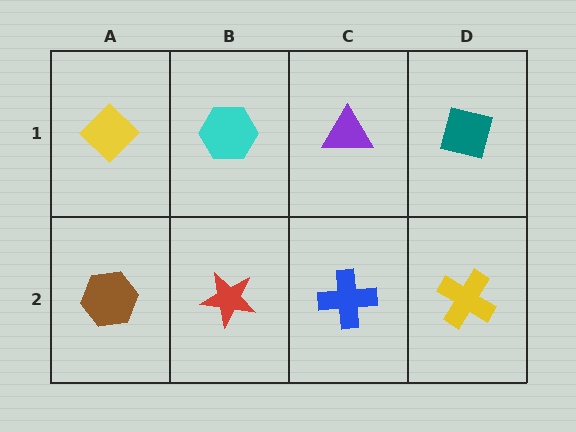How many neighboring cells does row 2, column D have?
2.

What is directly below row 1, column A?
A brown hexagon.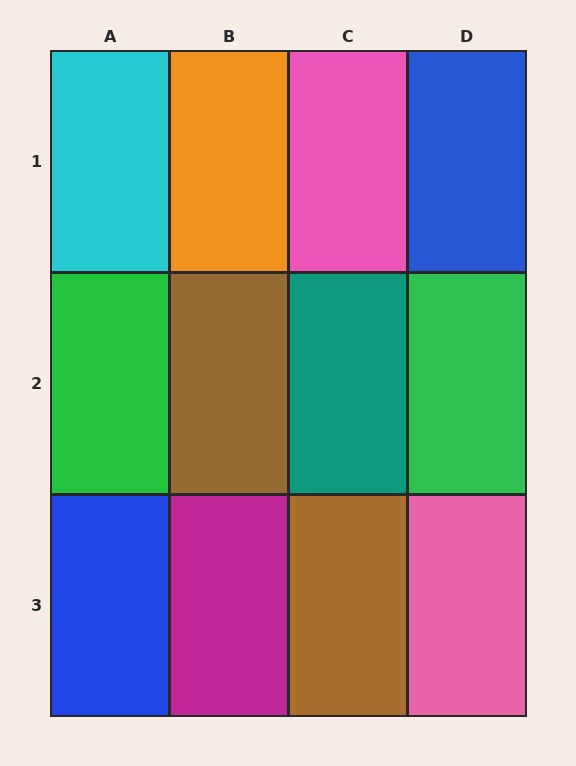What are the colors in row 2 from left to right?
Green, brown, teal, green.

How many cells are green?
2 cells are green.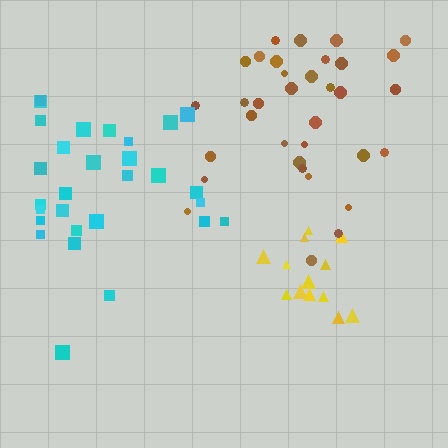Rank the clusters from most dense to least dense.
yellow, brown, cyan.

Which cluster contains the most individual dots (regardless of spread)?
Brown (34).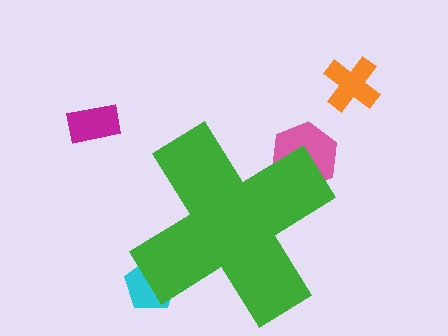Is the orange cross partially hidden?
No, the orange cross is fully visible.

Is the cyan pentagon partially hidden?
Yes, the cyan pentagon is partially hidden behind the green cross.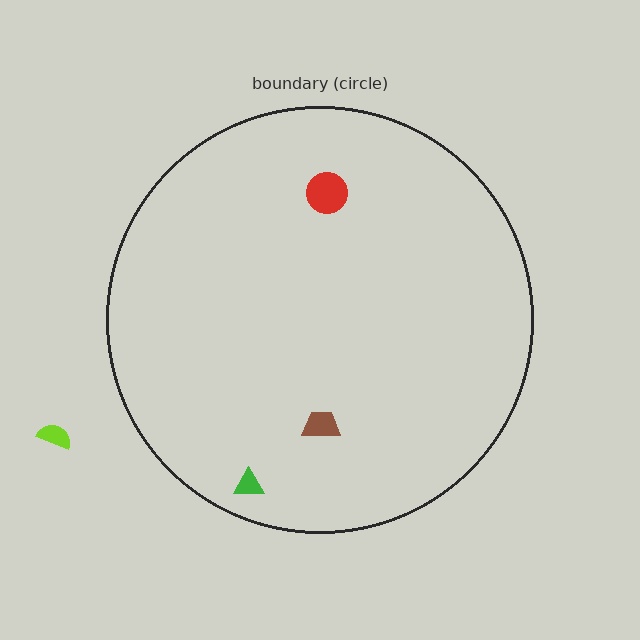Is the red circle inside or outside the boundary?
Inside.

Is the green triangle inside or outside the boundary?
Inside.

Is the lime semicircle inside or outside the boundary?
Outside.